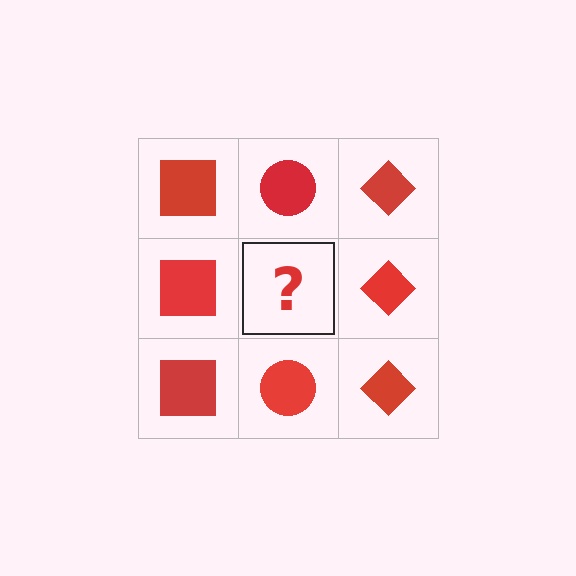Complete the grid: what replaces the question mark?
The question mark should be replaced with a red circle.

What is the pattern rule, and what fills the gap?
The rule is that each column has a consistent shape. The gap should be filled with a red circle.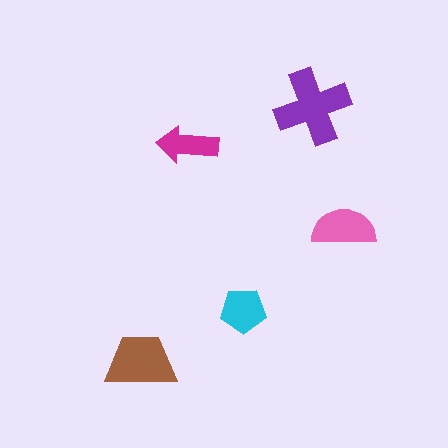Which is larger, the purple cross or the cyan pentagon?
The purple cross.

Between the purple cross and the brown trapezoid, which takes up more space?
The purple cross.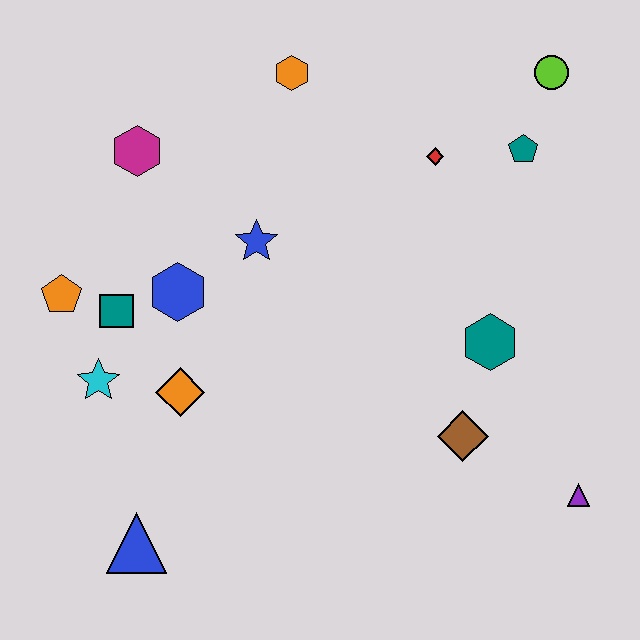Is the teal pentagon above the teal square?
Yes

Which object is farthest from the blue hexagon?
The purple triangle is farthest from the blue hexagon.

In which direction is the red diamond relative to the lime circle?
The red diamond is to the left of the lime circle.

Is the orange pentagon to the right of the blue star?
No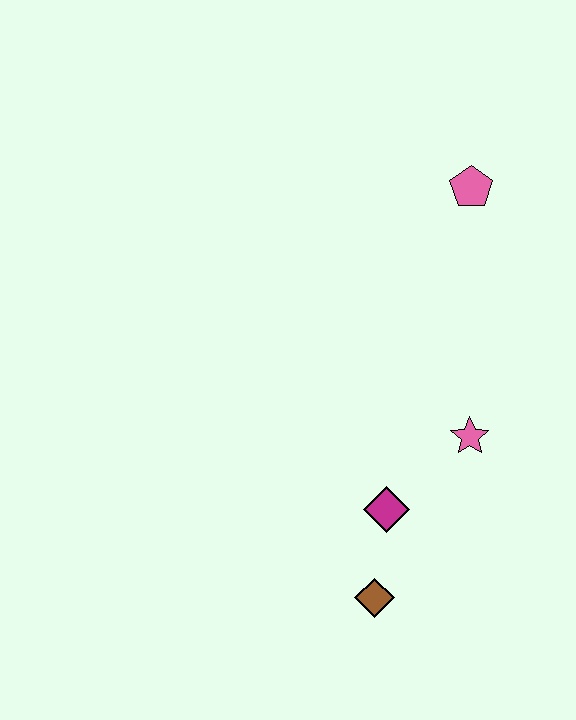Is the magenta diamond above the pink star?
No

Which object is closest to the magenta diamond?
The brown diamond is closest to the magenta diamond.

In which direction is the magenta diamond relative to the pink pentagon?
The magenta diamond is below the pink pentagon.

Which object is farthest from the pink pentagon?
The brown diamond is farthest from the pink pentagon.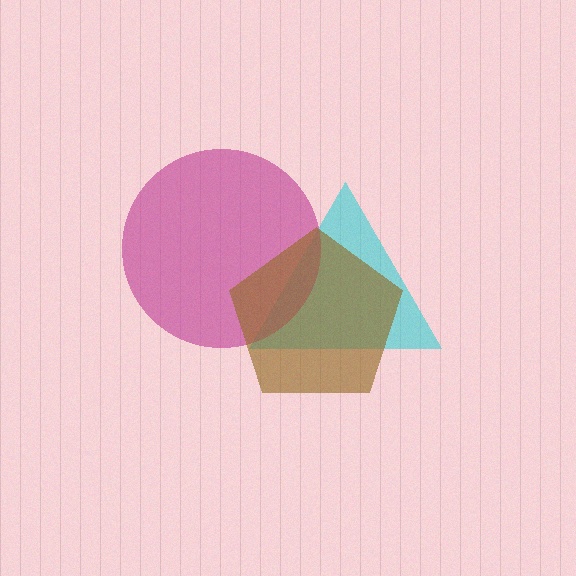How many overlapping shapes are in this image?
There are 3 overlapping shapes in the image.